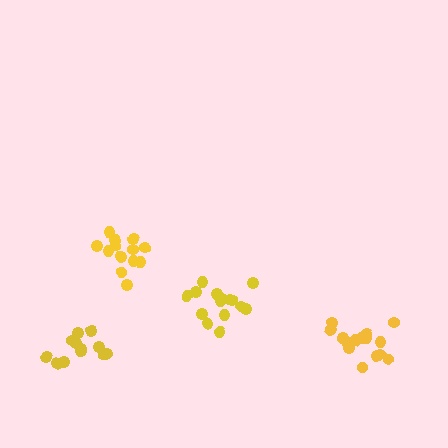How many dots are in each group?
Group 1: 13 dots, Group 2: 15 dots, Group 3: 12 dots, Group 4: 17 dots (57 total).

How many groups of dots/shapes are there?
There are 4 groups.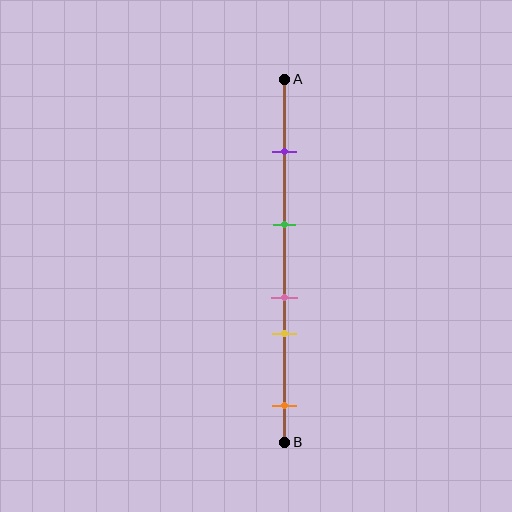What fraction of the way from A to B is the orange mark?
The orange mark is approximately 90% (0.9) of the way from A to B.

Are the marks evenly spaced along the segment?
No, the marks are not evenly spaced.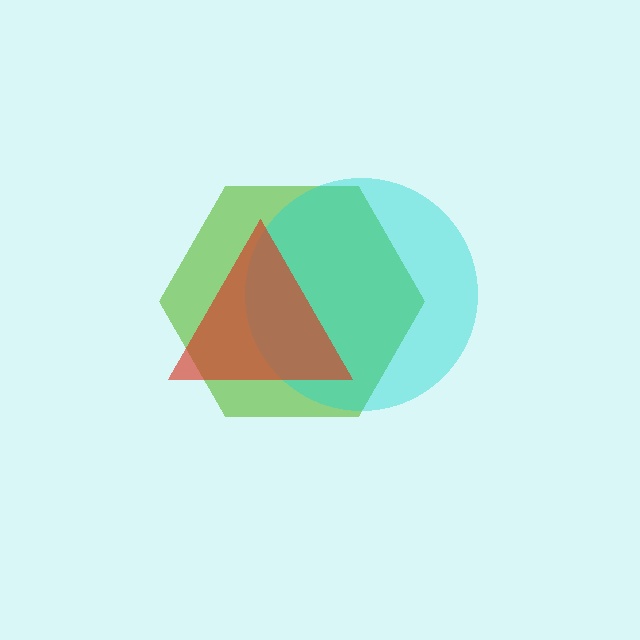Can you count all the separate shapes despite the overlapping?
Yes, there are 3 separate shapes.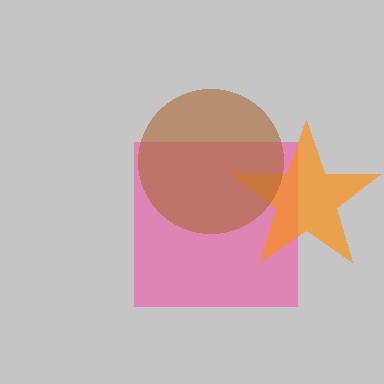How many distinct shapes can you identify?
There are 3 distinct shapes: a pink square, an orange star, a brown circle.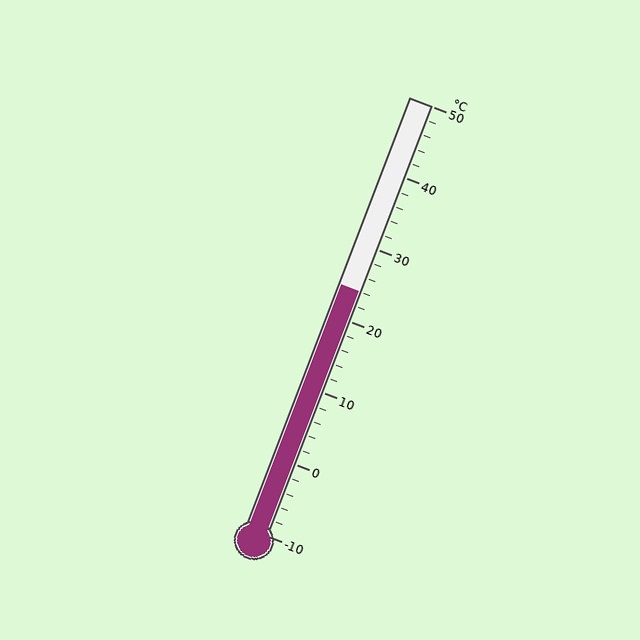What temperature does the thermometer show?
The thermometer shows approximately 24°C.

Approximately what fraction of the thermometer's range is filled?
The thermometer is filled to approximately 55% of its range.